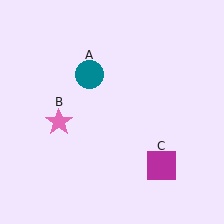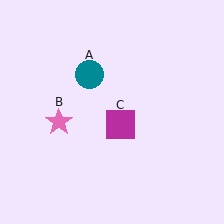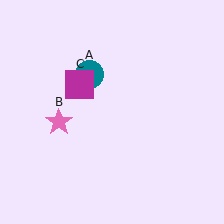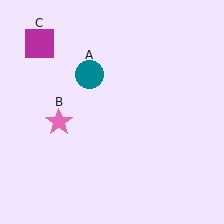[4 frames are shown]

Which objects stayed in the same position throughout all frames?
Teal circle (object A) and pink star (object B) remained stationary.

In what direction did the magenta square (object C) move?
The magenta square (object C) moved up and to the left.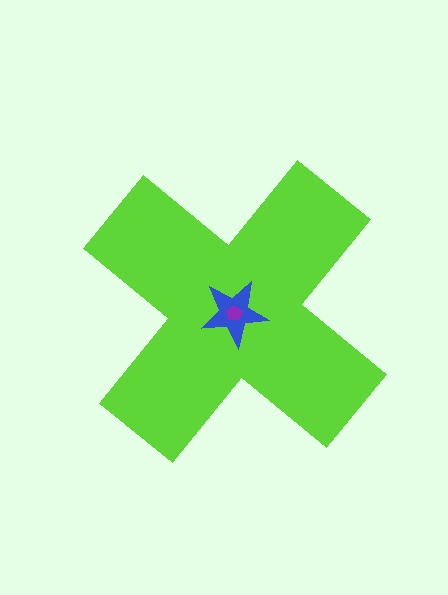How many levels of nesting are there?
3.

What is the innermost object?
The purple pentagon.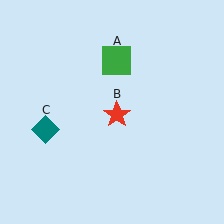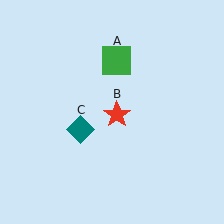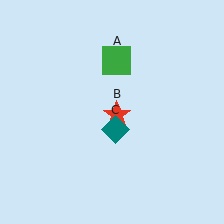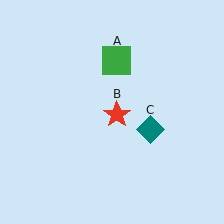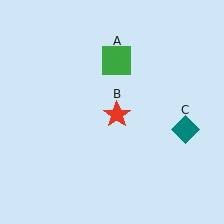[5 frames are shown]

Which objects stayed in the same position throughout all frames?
Green square (object A) and red star (object B) remained stationary.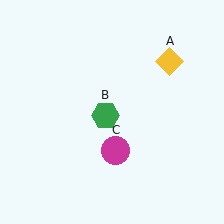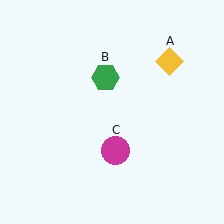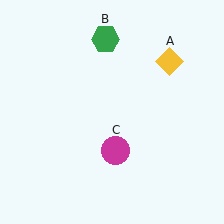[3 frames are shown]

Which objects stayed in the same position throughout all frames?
Yellow diamond (object A) and magenta circle (object C) remained stationary.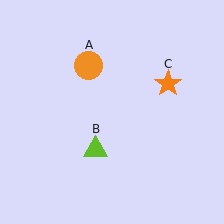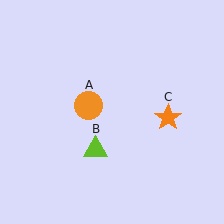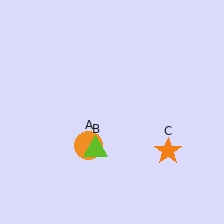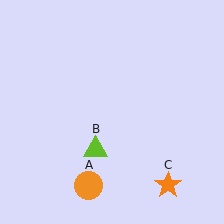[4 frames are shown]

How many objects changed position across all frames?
2 objects changed position: orange circle (object A), orange star (object C).